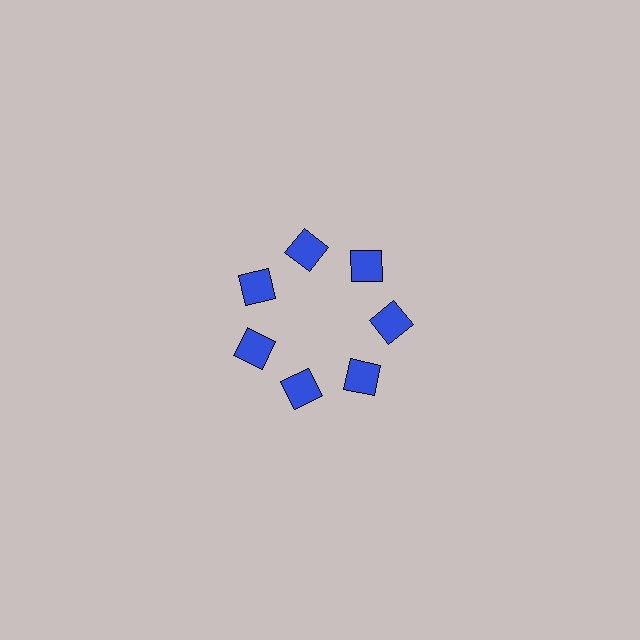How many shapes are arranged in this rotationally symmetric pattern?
There are 7 shapes, arranged in 7 groups of 1.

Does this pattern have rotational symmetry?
Yes, this pattern has 7-fold rotational symmetry. It looks the same after rotating 51 degrees around the center.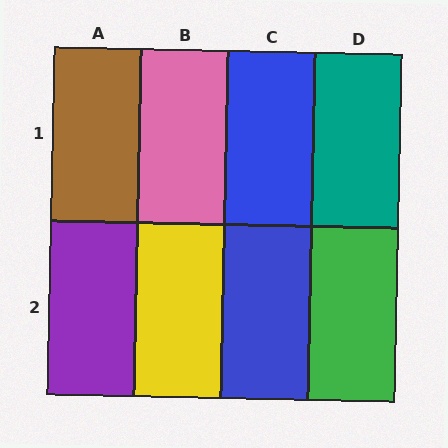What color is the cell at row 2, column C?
Blue.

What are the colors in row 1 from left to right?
Brown, pink, blue, teal.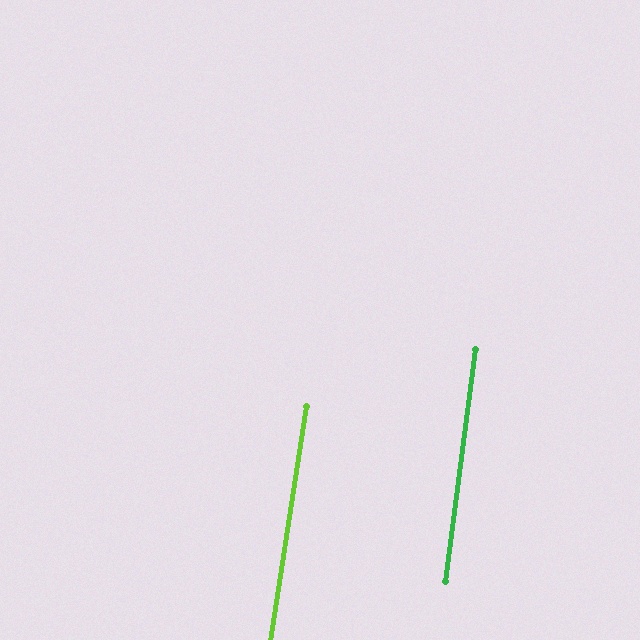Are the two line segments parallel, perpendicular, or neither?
Parallel — their directions differ by only 1.2°.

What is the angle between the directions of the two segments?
Approximately 1 degree.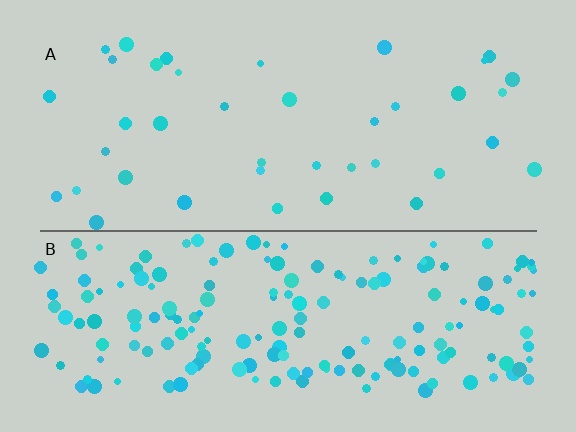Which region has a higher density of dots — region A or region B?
B (the bottom).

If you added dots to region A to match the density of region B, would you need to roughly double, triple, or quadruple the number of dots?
Approximately quadruple.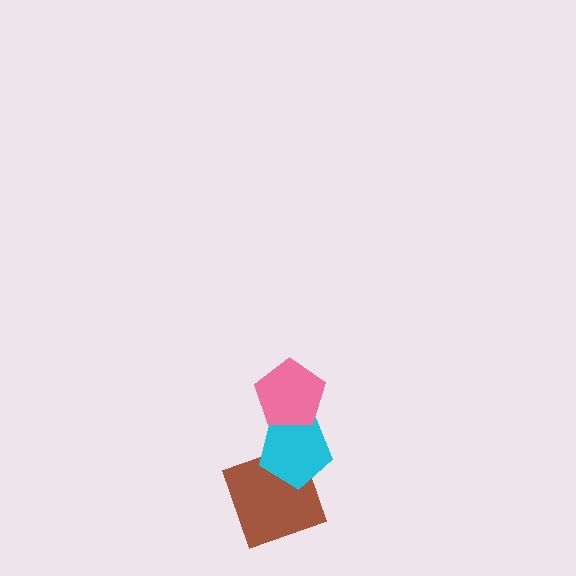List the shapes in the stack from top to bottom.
From top to bottom: the pink pentagon, the cyan pentagon, the brown square.